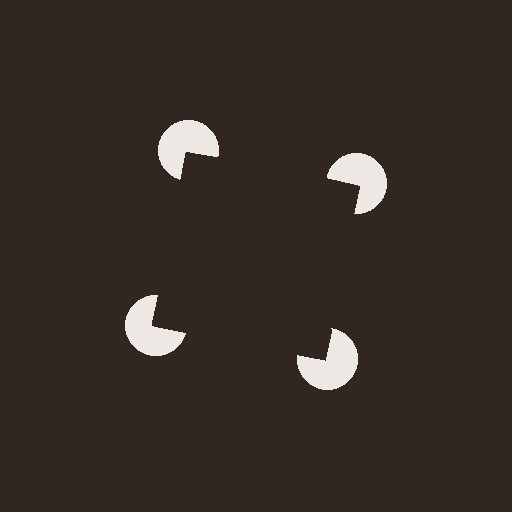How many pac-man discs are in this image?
There are 4 — one at each vertex of the illusory square.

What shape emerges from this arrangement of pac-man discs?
An illusory square — its edges are inferred from the aligned wedge cuts in the pac-man discs, not physically drawn.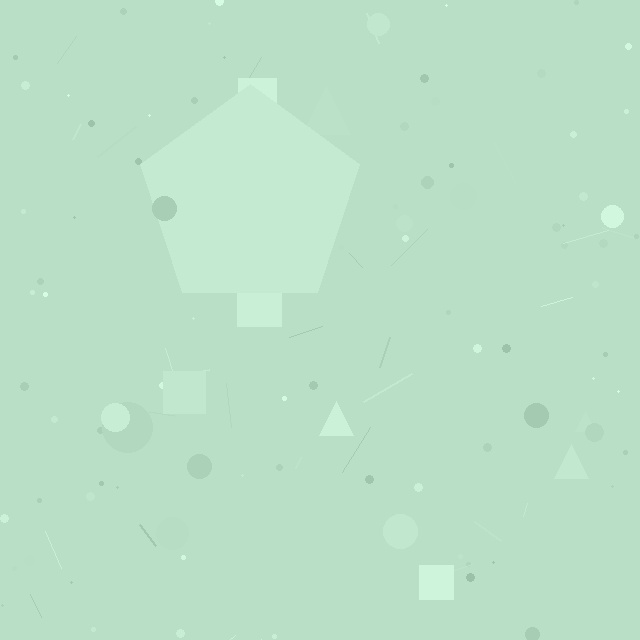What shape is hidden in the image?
A pentagon is hidden in the image.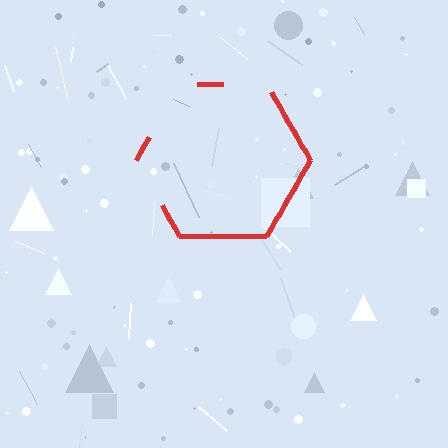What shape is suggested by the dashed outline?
The dashed outline suggests a hexagon.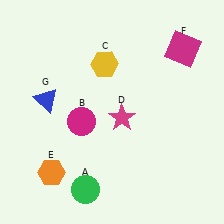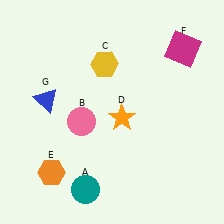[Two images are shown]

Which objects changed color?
A changed from green to teal. B changed from magenta to pink. D changed from magenta to orange.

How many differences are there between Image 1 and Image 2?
There are 3 differences between the two images.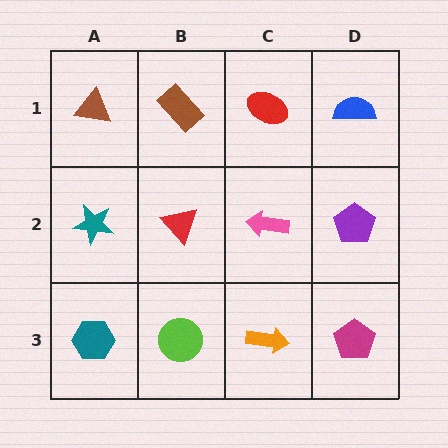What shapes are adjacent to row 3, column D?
A purple pentagon (row 2, column D), an orange arrow (row 3, column C).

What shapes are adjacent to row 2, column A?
A brown triangle (row 1, column A), a teal hexagon (row 3, column A), a red triangle (row 2, column B).